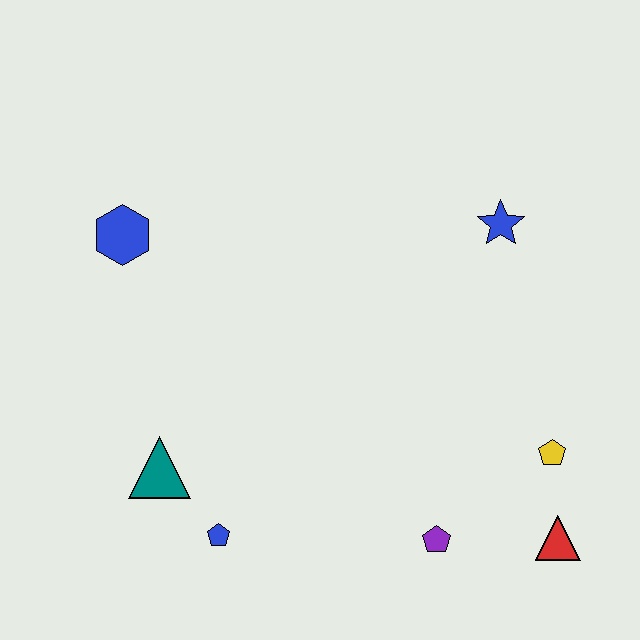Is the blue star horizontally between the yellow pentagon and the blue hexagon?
Yes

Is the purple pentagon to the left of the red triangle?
Yes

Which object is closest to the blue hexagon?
The teal triangle is closest to the blue hexagon.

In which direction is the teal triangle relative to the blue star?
The teal triangle is to the left of the blue star.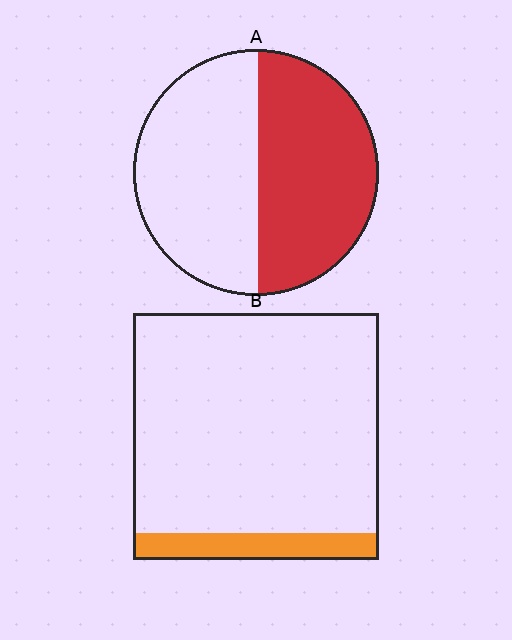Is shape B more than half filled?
No.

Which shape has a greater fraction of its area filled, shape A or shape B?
Shape A.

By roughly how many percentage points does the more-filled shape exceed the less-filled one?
By roughly 40 percentage points (A over B).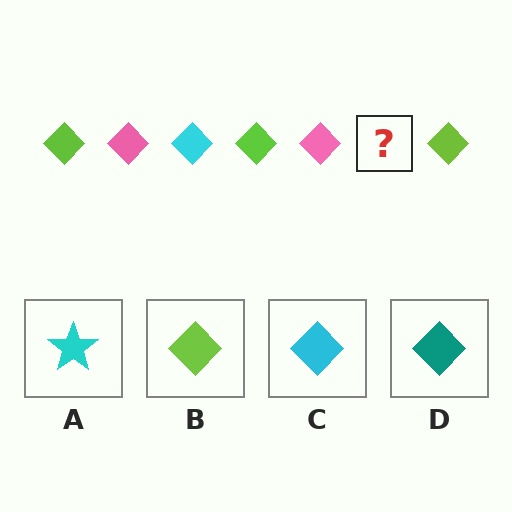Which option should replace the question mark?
Option C.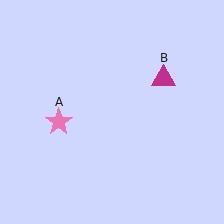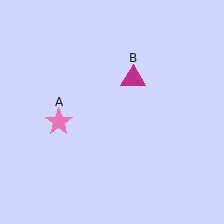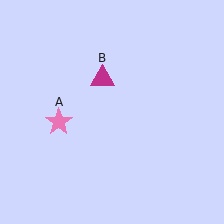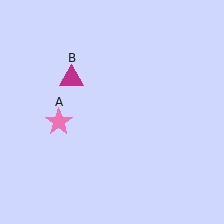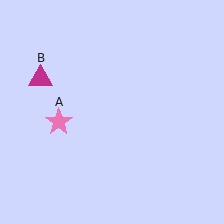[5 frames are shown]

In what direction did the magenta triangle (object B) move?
The magenta triangle (object B) moved left.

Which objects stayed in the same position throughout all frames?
Pink star (object A) remained stationary.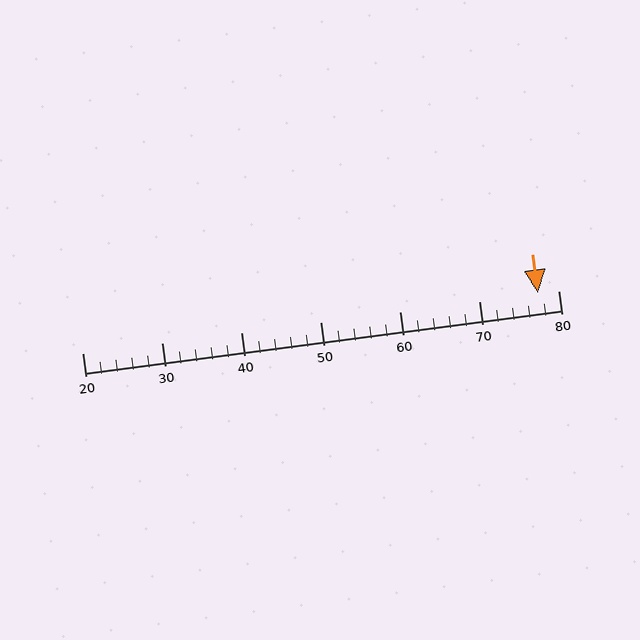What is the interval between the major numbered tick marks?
The major tick marks are spaced 10 units apart.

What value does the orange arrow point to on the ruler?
The orange arrow points to approximately 77.